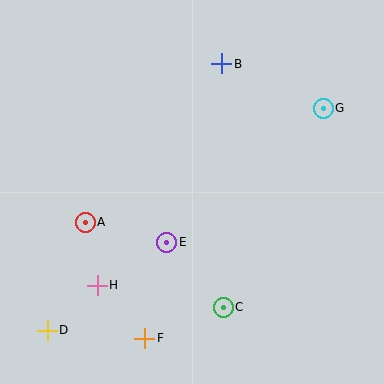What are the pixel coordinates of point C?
Point C is at (223, 307).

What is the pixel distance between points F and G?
The distance between F and G is 291 pixels.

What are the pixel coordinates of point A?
Point A is at (85, 222).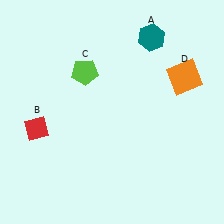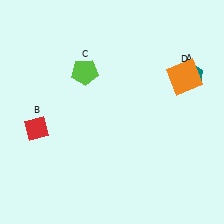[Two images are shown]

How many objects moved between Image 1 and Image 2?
1 object moved between the two images.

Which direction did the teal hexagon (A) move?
The teal hexagon (A) moved down.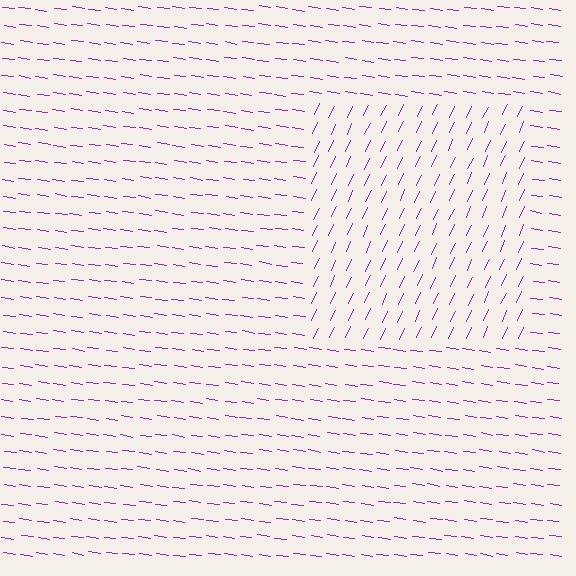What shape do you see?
I see a rectangle.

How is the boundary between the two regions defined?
The boundary is defined purely by a change in line orientation (approximately 73 degrees difference). All lines are the same color and thickness.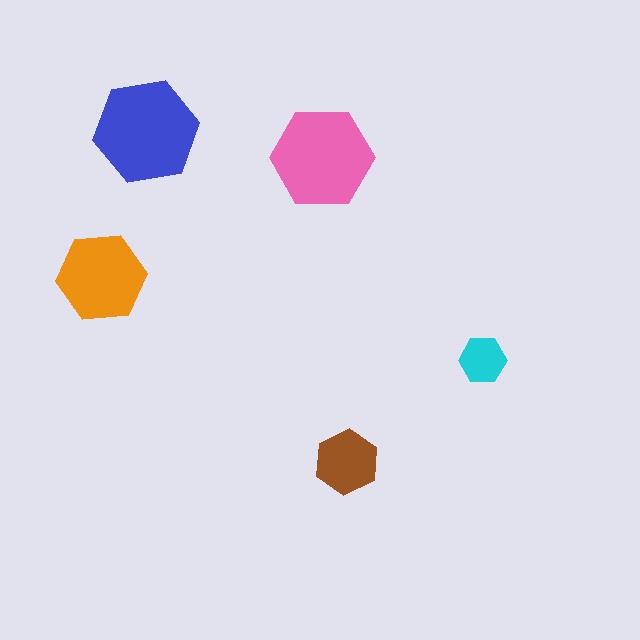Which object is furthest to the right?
The cyan hexagon is rightmost.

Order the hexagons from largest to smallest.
the blue one, the pink one, the orange one, the brown one, the cyan one.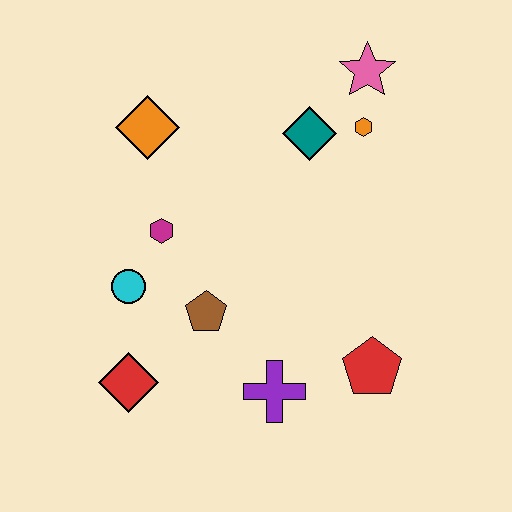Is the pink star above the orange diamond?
Yes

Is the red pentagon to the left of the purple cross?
No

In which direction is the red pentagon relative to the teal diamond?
The red pentagon is below the teal diamond.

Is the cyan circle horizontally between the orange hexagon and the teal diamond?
No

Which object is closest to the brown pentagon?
The cyan circle is closest to the brown pentagon.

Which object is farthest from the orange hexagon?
The red diamond is farthest from the orange hexagon.